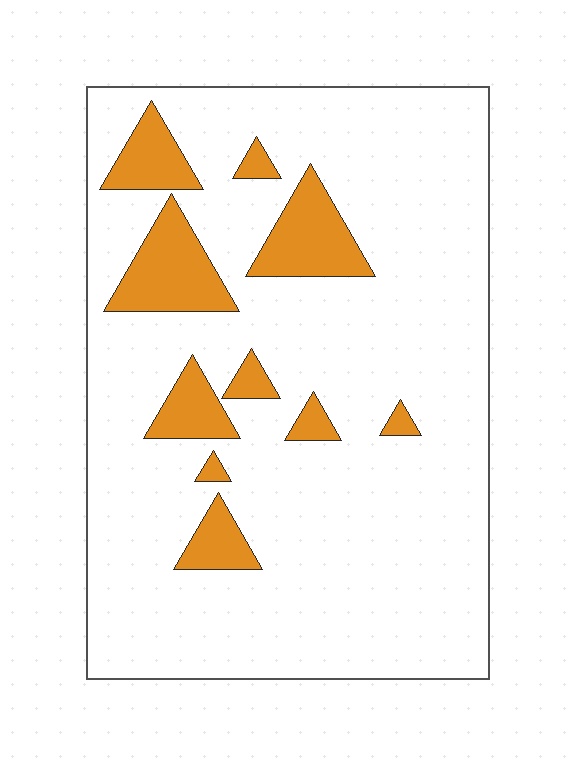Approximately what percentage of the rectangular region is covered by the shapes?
Approximately 15%.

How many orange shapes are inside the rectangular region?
10.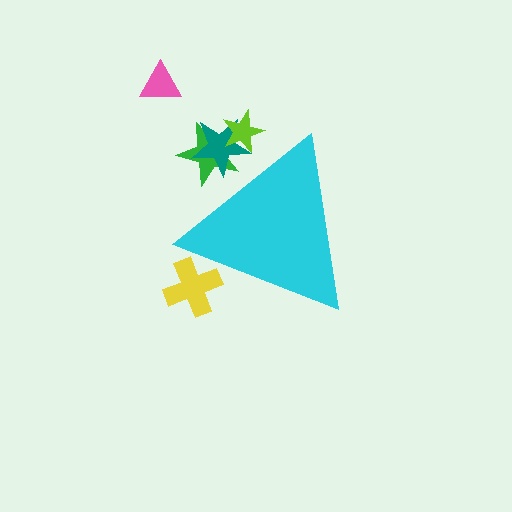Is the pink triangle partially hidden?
No, the pink triangle is fully visible.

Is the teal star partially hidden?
Yes, the teal star is partially hidden behind the cyan triangle.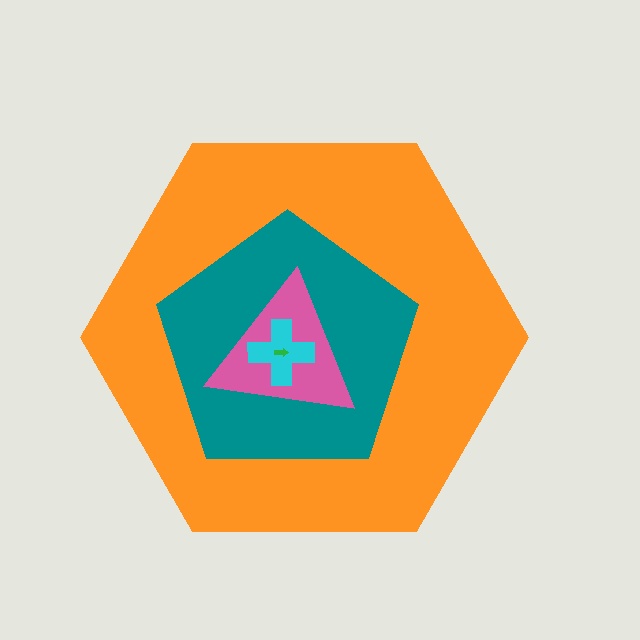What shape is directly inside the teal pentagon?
The pink triangle.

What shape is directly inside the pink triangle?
The cyan cross.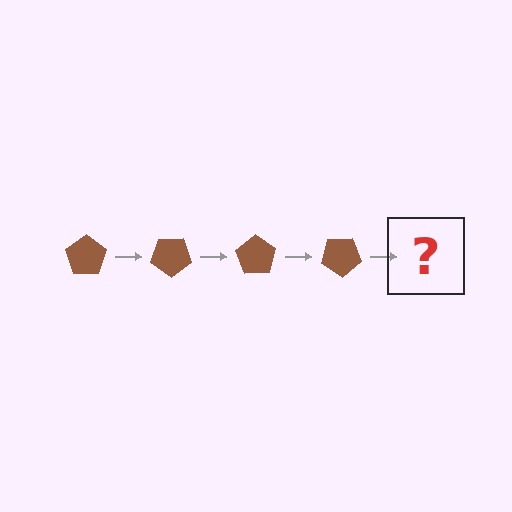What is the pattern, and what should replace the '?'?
The pattern is that the pentagon rotates 35 degrees each step. The '?' should be a brown pentagon rotated 140 degrees.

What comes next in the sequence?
The next element should be a brown pentagon rotated 140 degrees.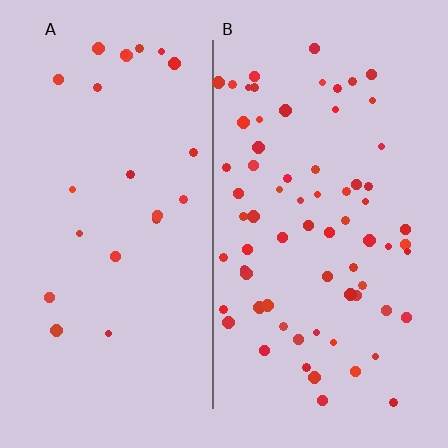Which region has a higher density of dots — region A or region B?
B (the right).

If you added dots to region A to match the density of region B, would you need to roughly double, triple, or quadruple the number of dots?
Approximately triple.